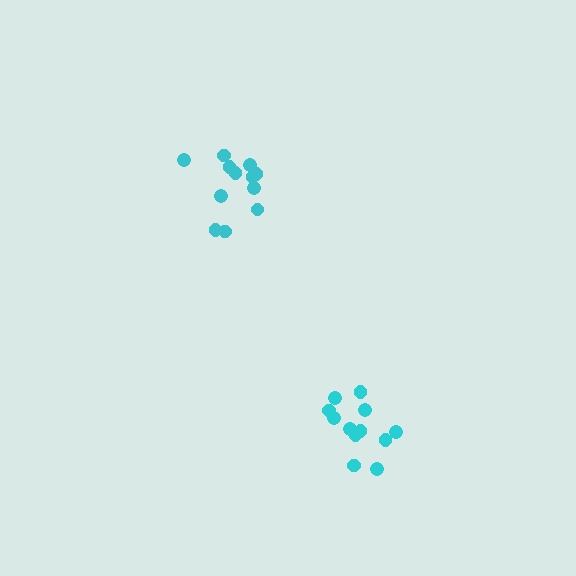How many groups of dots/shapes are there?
There are 2 groups.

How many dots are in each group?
Group 1: 12 dots, Group 2: 12 dots (24 total).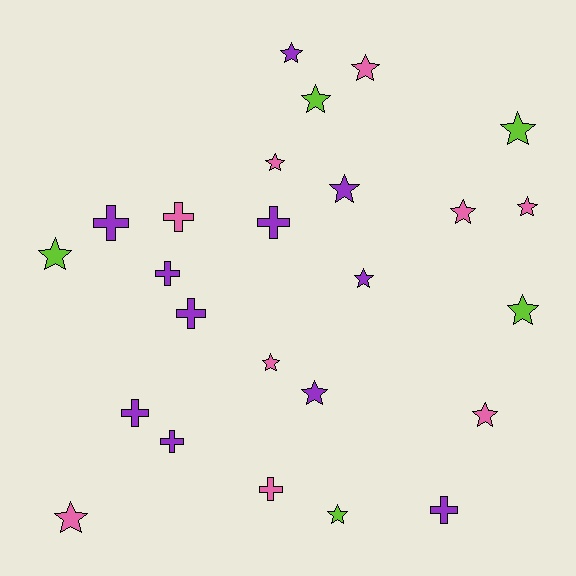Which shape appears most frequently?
Star, with 16 objects.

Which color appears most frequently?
Purple, with 11 objects.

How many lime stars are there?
There are 5 lime stars.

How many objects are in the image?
There are 25 objects.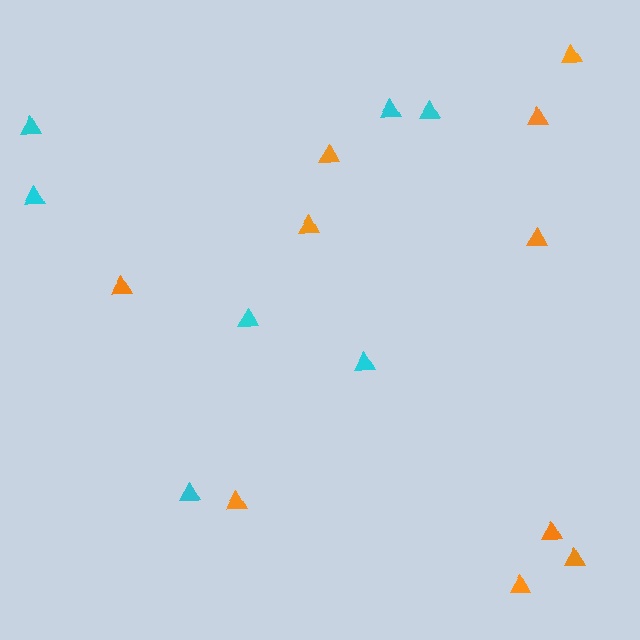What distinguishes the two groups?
There are 2 groups: one group of cyan triangles (7) and one group of orange triangles (10).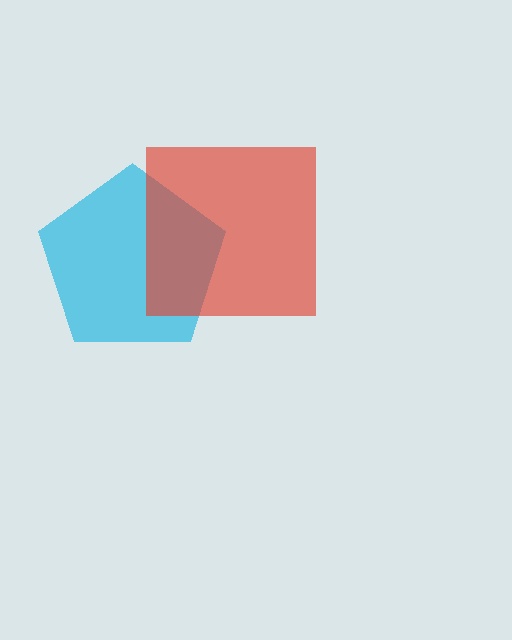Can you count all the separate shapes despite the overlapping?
Yes, there are 2 separate shapes.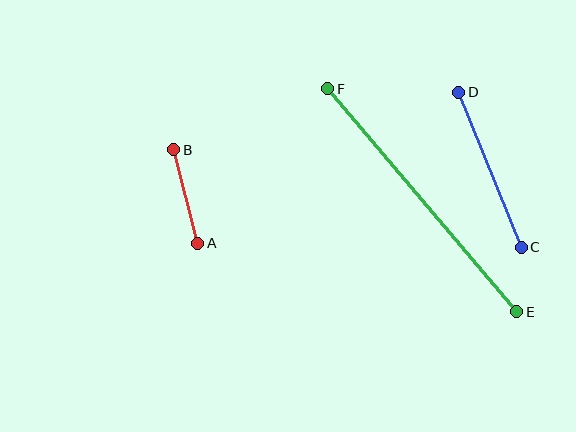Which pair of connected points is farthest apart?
Points E and F are farthest apart.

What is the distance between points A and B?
The distance is approximately 97 pixels.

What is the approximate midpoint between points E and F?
The midpoint is at approximately (422, 200) pixels.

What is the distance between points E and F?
The distance is approximately 292 pixels.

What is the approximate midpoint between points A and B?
The midpoint is at approximately (186, 197) pixels.